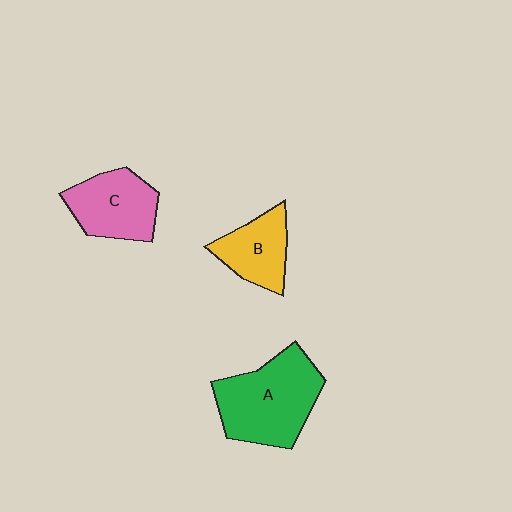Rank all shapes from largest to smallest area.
From largest to smallest: A (green), C (pink), B (yellow).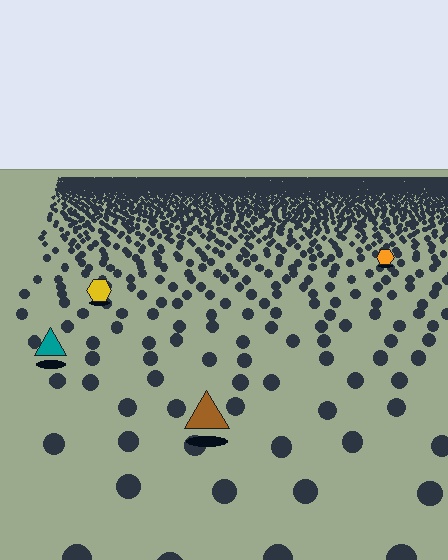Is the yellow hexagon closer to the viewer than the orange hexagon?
Yes. The yellow hexagon is closer — you can tell from the texture gradient: the ground texture is coarser near it.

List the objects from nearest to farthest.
From nearest to farthest: the brown triangle, the teal triangle, the yellow hexagon, the orange hexagon.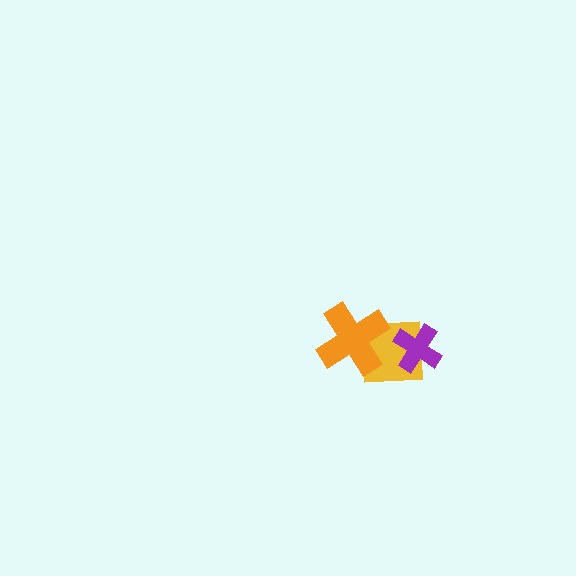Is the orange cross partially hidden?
No, no other shape covers it.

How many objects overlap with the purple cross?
1 object overlaps with the purple cross.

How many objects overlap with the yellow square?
2 objects overlap with the yellow square.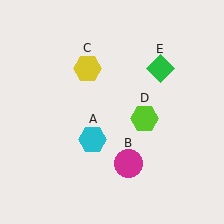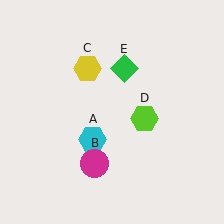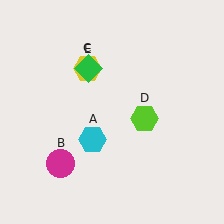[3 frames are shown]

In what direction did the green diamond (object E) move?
The green diamond (object E) moved left.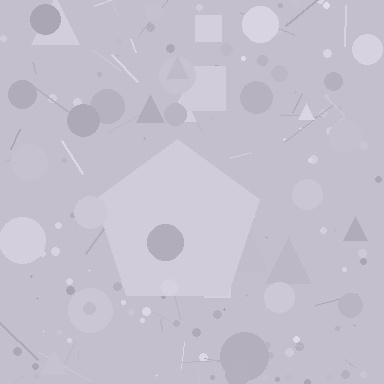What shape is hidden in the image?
A pentagon is hidden in the image.